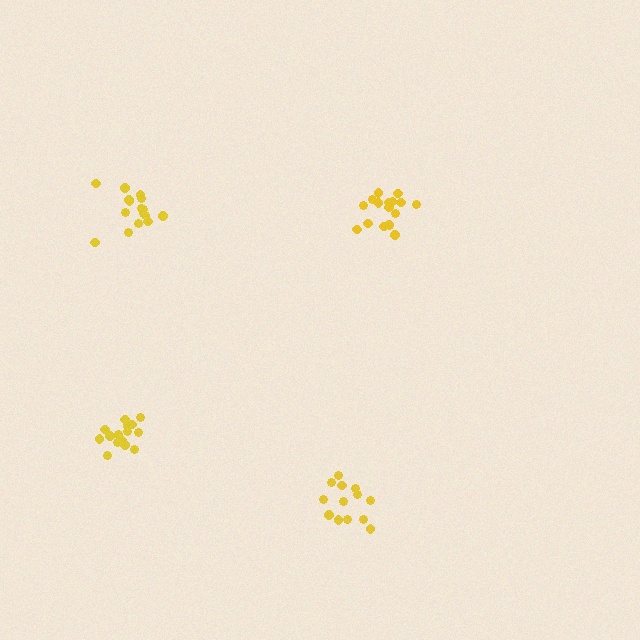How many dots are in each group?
Group 1: 13 dots, Group 2: 17 dots, Group 3: 15 dots, Group 4: 16 dots (61 total).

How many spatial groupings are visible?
There are 4 spatial groupings.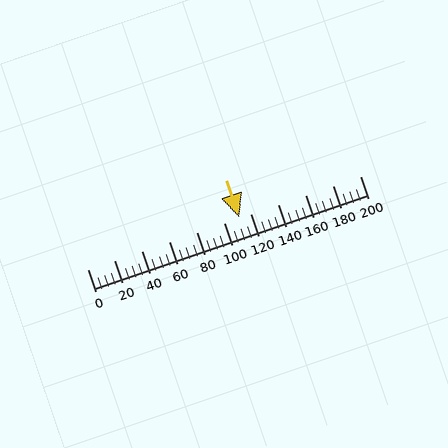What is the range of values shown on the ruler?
The ruler shows values from 0 to 200.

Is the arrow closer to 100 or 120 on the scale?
The arrow is closer to 120.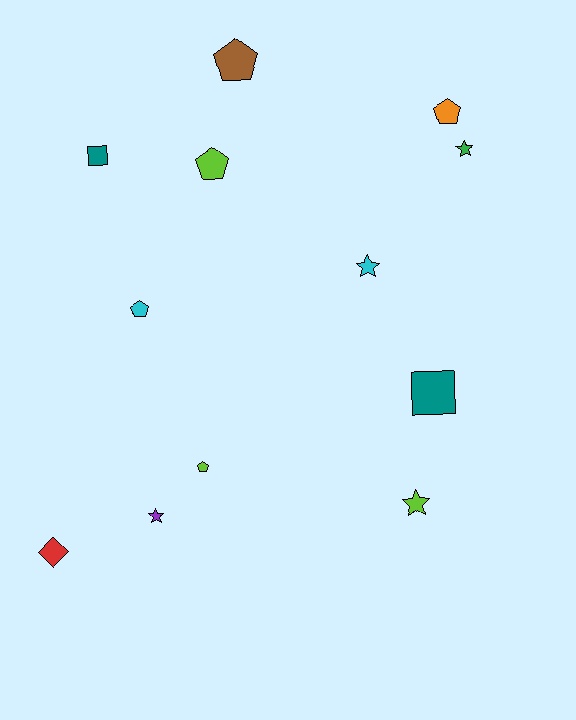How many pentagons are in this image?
There are 5 pentagons.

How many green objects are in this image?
There is 1 green object.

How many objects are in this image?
There are 12 objects.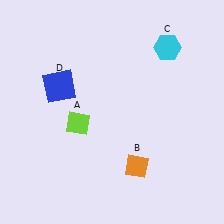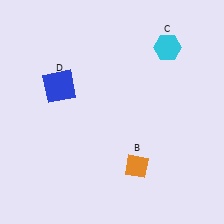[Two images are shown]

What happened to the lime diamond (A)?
The lime diamond (A) was removed in Image 2. It was in the bottom-left area of Image 1.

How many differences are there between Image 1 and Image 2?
There is 1 difference between the two images.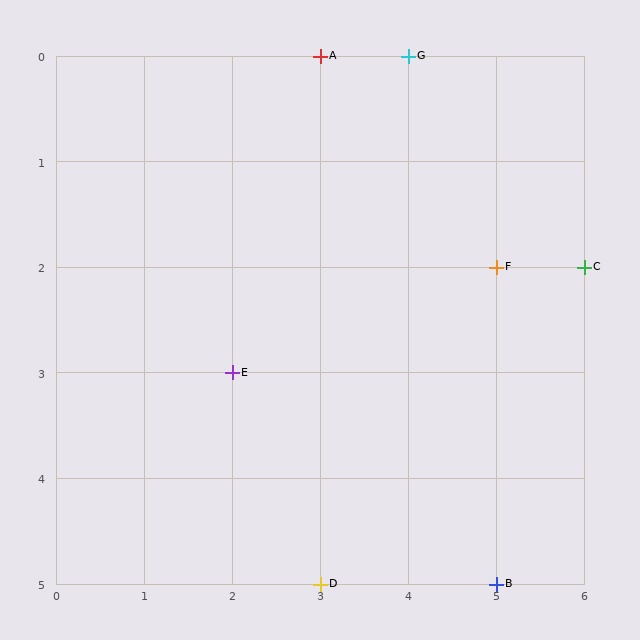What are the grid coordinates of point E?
Point E is at grid coordinates (2, 3).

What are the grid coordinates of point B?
Point B is at grid coordinates (5, 5).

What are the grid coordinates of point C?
Point C is at grid coordinates (6, 2).